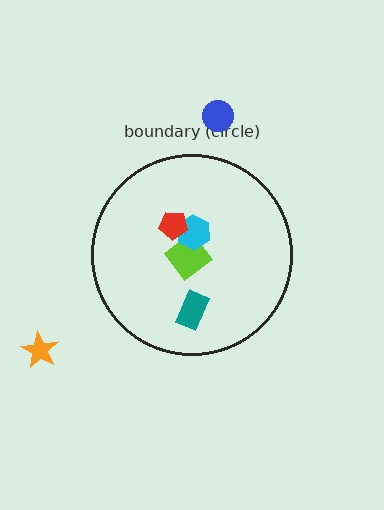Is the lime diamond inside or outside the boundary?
Inside.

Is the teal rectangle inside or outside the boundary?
Inside.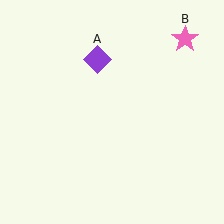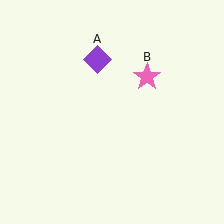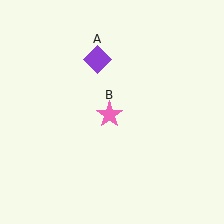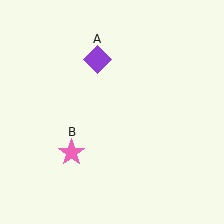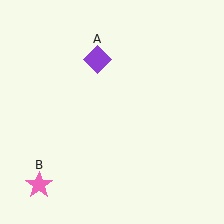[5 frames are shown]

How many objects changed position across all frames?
1 object changed position: pink star (object B).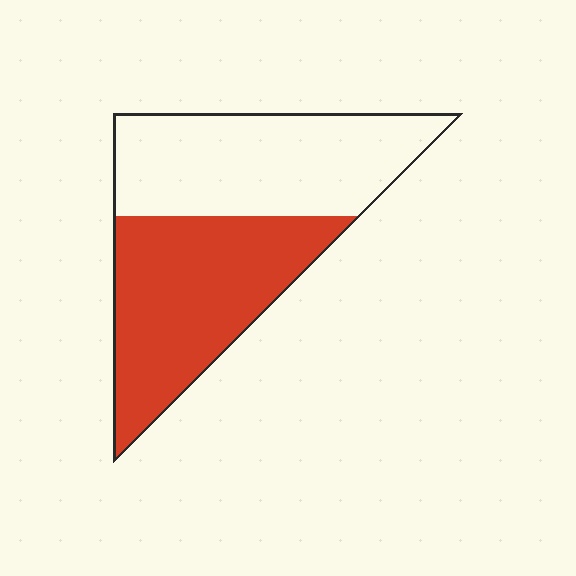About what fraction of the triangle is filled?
About one half (1/2).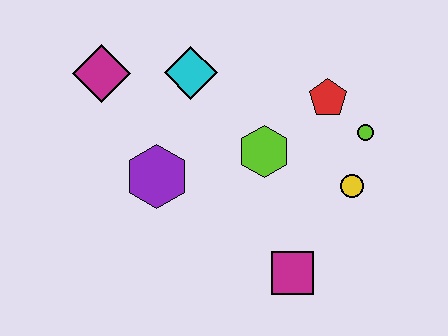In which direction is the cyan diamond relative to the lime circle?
The cyan diamond is to the left of the lime circle.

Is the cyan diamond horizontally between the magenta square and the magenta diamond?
Yes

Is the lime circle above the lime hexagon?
Yes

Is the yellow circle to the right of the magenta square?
Yes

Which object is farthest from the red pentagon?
The magenta diamond is farthest from the red pentagon.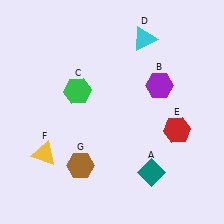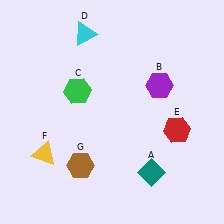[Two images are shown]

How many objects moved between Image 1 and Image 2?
1 object moved between the two images.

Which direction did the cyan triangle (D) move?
The cyan triangle (D) moved left.